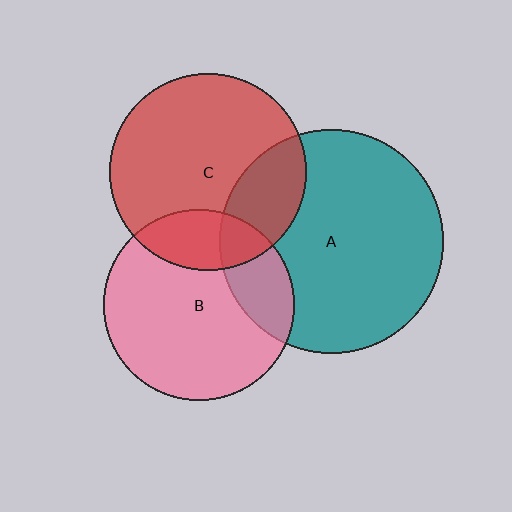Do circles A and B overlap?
Yes.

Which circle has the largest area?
Circle A (teal).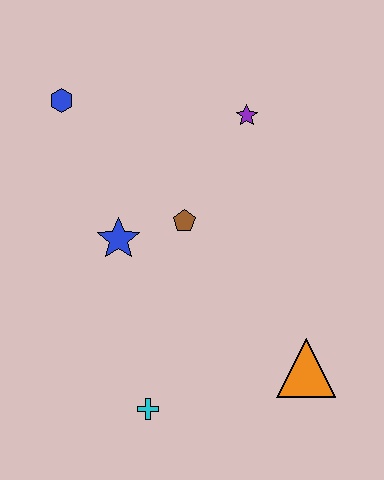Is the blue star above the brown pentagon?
No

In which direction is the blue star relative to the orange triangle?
The blue star is to the left of the orange triangle.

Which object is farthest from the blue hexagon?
The orange triangle is farthest from the blue hexagon.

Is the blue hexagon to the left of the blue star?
Yes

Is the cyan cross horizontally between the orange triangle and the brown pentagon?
No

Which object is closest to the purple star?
The brown pentagon is closest to the purple star.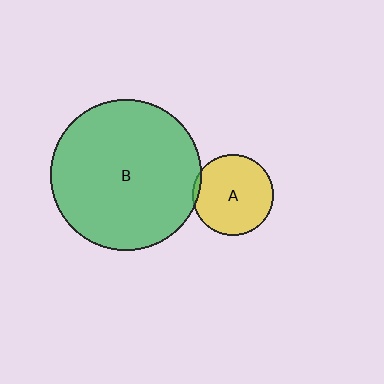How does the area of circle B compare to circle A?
Approximately 3.5 times.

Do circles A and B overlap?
Yes.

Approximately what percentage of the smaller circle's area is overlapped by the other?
Approximately 5%.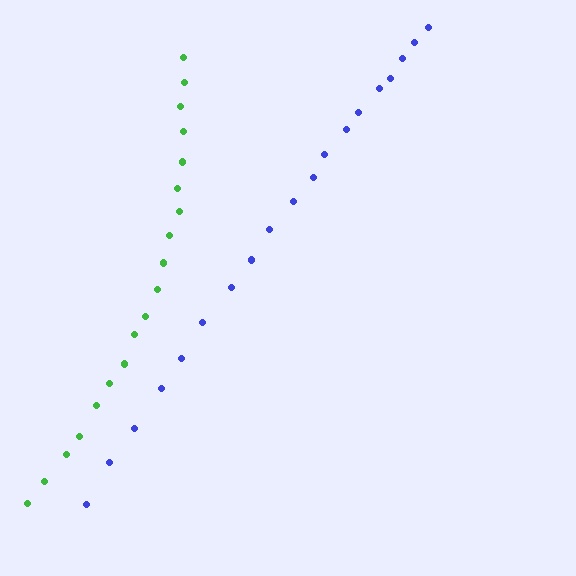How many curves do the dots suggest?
There are 2 distinct paths.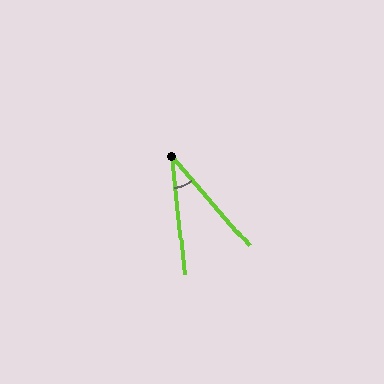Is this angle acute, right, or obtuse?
It is acute.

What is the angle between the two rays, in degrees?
Approximately 35 degrees.